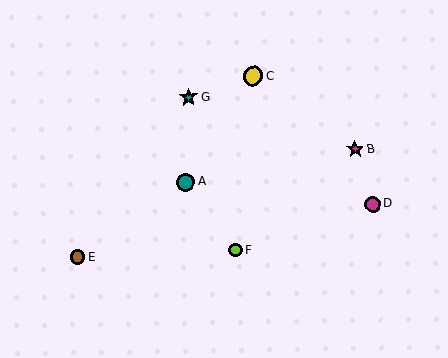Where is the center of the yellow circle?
The center of the yellow circle is at (253, 76).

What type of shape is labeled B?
Shape B is a magenta star.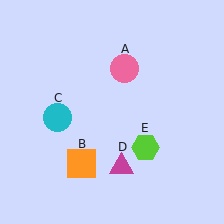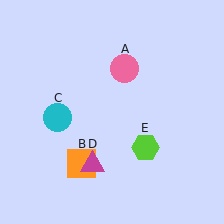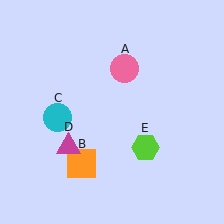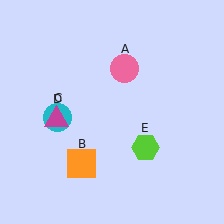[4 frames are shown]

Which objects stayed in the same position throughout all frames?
Pink circle (object A) and orange square (object B) and cyan circle (object C) and lime hexagon (object E) remained stationary.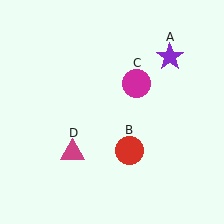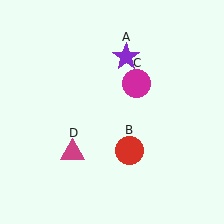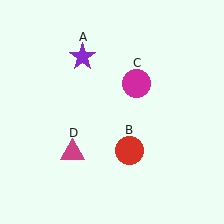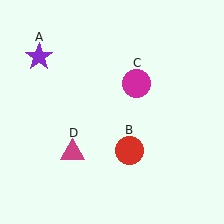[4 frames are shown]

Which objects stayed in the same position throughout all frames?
Red circle (object B) and magenta circle (object C) and magenta triangle (object D) remained stationary.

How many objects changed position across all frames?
1 object changed position: purple star (object A).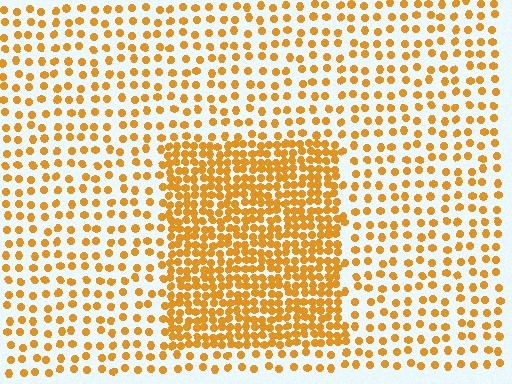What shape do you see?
I see a rectangle.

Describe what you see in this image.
The image contains small orange elements arranged at two different densities. A rectangle-shaped region is visible where the elements are more densely packed than the surrounding area.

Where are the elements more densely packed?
The elements are more densely packed inside the rectangle boundary.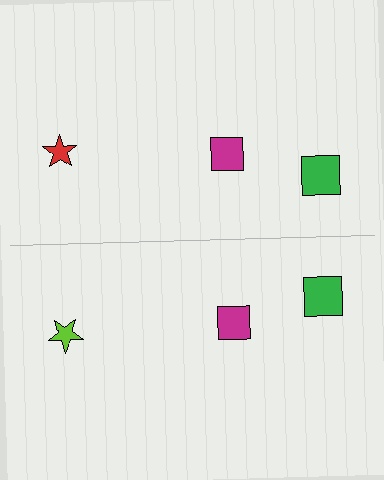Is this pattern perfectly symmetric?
No, the pattern is not perfectly symmetric. The lime star on the bottom side breaks the symmetry — its mirror counterpart is red.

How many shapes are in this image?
There are 6 shapes in this image.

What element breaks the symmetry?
The lime star on the bottom side breaks the symmetry — its mirror counterpart is red.